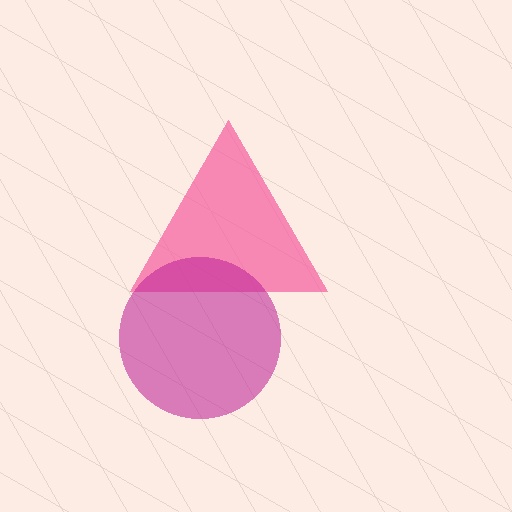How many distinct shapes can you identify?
There are 2 distinct shapes: a pink triangle, a magenta circle.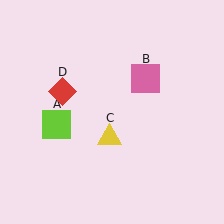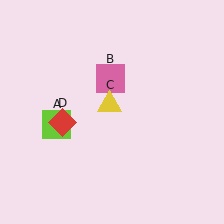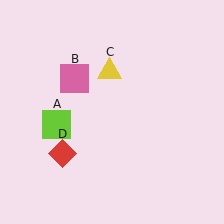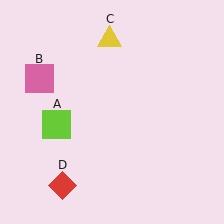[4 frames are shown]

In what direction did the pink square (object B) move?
The pink square (object B) moved left.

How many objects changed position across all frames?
3 objects changed position: pink square (object B), yellow triangle (object C), red diamond (object D).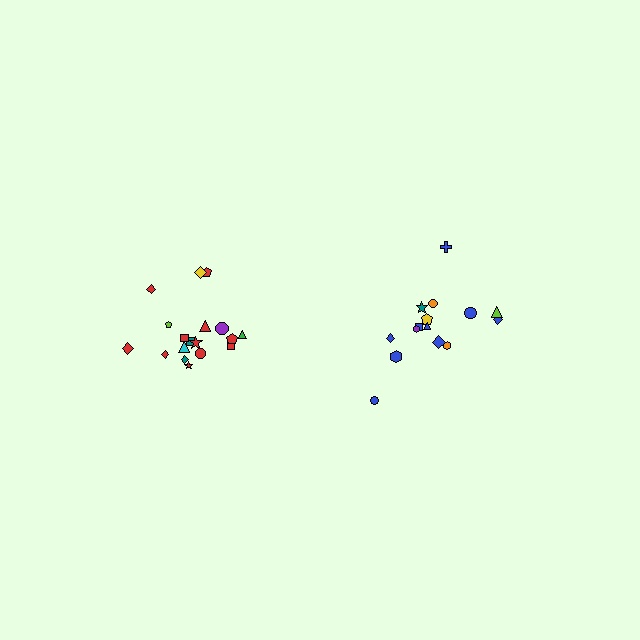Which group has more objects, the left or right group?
The left group.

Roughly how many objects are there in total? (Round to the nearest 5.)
Roughly 35 objects in total.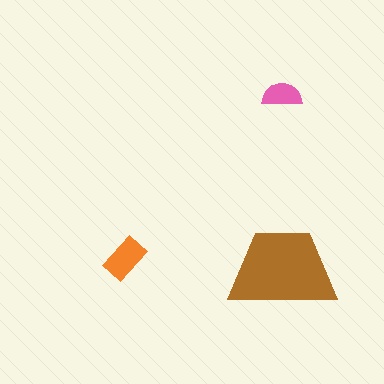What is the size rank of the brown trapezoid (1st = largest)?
1st.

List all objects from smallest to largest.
The pink semicircle, the orange rectangle, the brown trapezoid.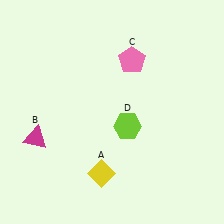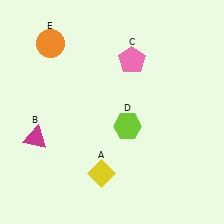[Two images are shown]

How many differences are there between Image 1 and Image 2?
There is 1 difference between the two images.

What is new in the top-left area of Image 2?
An orange circle (E) was added in the top-left area of Image 2.